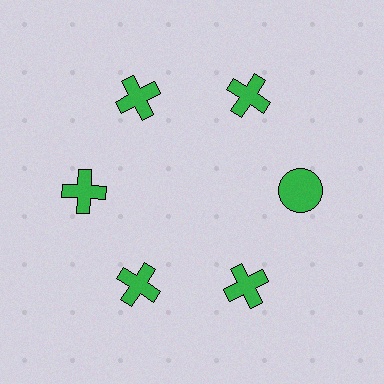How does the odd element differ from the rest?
It has a different shape: circle instead of cross.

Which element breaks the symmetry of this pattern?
The green circle at roughly the 3 o'clock position breaks the symmetry. All other shapes are green crosses.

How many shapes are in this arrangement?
There are 6 shapes arranged in a ring pattern.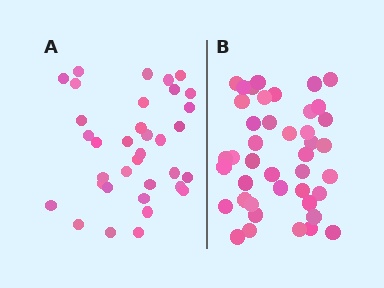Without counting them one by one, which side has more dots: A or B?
Region B (the right region) has more dots.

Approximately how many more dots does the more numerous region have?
Region B has roughly 8 or so more dots than region A.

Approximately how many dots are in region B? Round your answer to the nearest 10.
About 40 dots. (The exact count is 42, which rounds to 40.)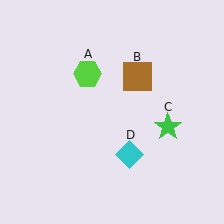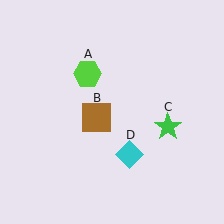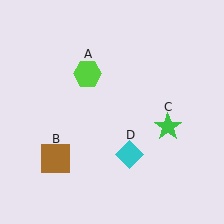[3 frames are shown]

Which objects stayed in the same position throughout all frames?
Lime hexagon (object A) and green star (object C) and cyan diamond (object D) remained stationary.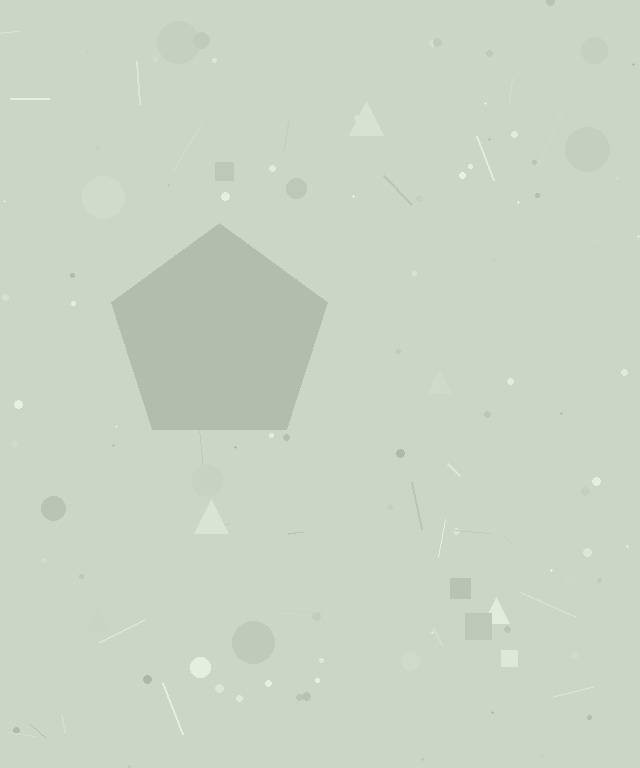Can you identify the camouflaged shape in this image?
The camouflaged shape is a pentagon.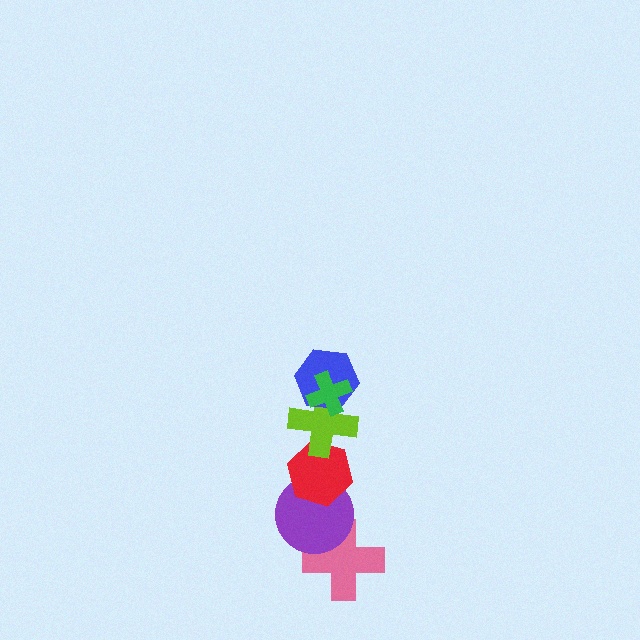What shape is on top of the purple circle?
The red hexagon is on top of the purple circle.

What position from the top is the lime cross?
The lime cross is 3rd from the top.